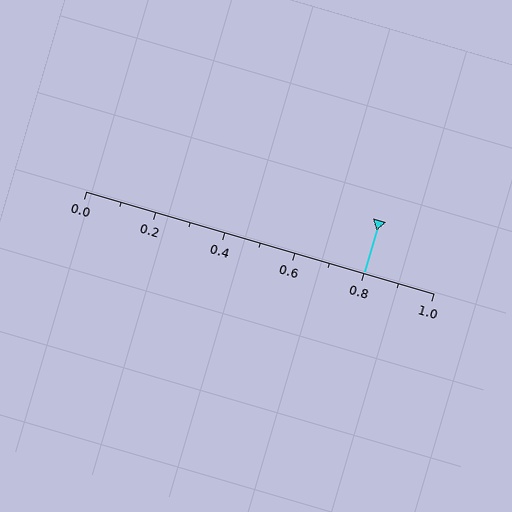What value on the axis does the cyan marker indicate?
The marker indicates approximately 0.8.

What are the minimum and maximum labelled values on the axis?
The axis runs from 0.0 to 1.0.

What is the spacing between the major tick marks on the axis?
The major ticks are spaced 0.2 apart.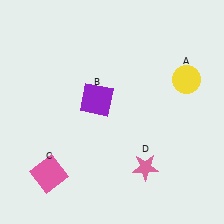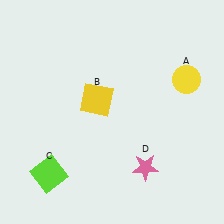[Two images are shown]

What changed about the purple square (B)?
In Image 1, B is purple. In Image 2, it changed to yellow.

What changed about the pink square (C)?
In Image 1, C is pink. In Image 2, it changed to lime.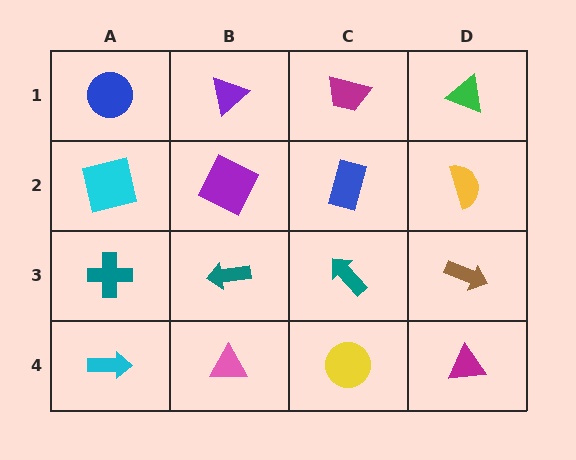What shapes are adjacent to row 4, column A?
A teal cross (row 3, column A), a pink triangle (row 4, column B).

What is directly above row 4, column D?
A brown arrow.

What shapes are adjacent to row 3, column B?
A purple square (row 2, column B), a pink triangle (row 4, column B), a teal cross (row 3, column A), a teal arrow (row 3, column C).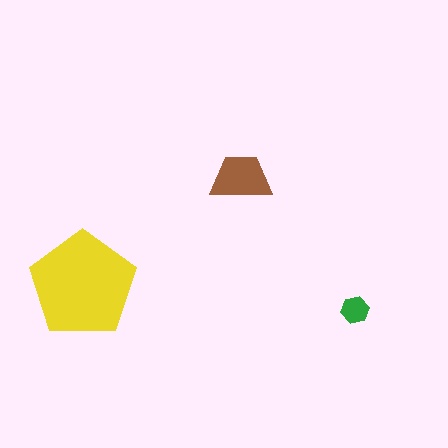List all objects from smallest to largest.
The green hexagon, the brown trapezoid, the yellow pentagon.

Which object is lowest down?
The green hexagon is bottommost.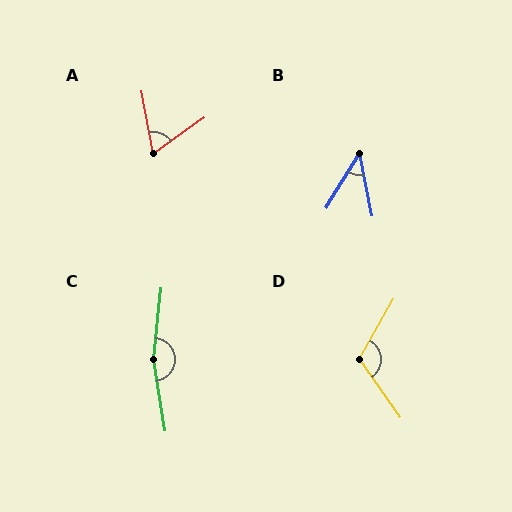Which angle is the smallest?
B, at approximately 43 degrees.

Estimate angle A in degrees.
Approximately 65 degrees.